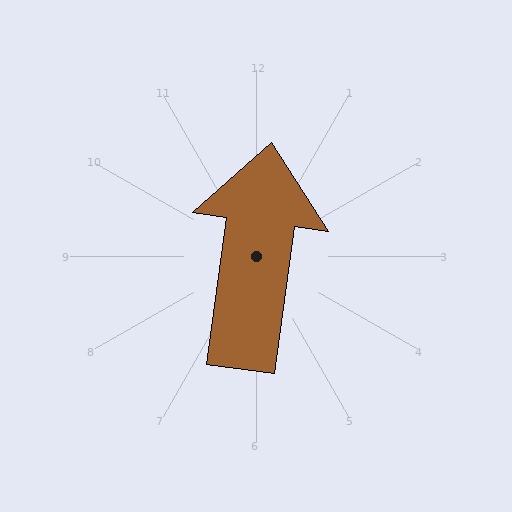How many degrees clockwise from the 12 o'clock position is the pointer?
Approximately 8 degrees.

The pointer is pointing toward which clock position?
Roughly 12 o'clock.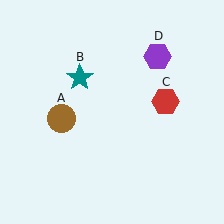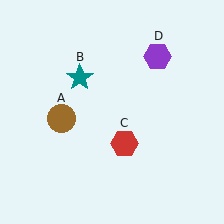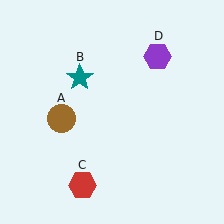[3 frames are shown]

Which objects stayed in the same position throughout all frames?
Brown circle (object A) and teal star (object B) and purple hexagon (object D) remained stationary.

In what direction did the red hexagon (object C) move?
The red hexagon (object C) moved down and to the left.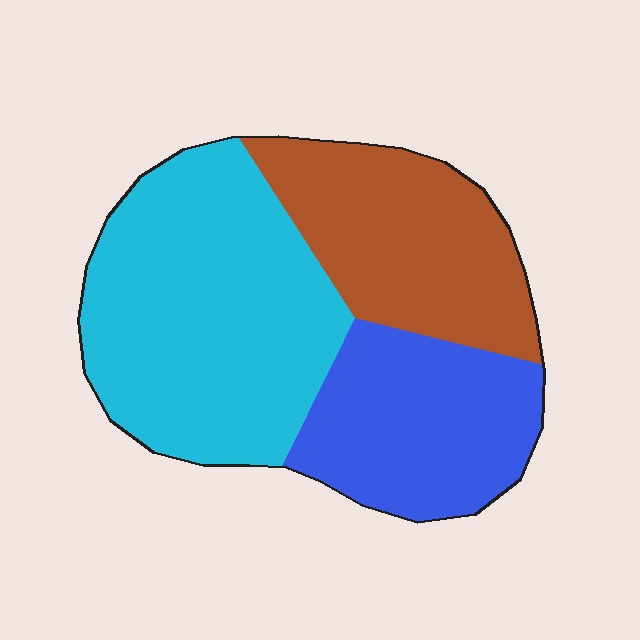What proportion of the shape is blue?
Blue takes up about one quarter (1/4) of the shape.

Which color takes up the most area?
Cyan, at roughly 45%.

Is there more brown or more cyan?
Cyan.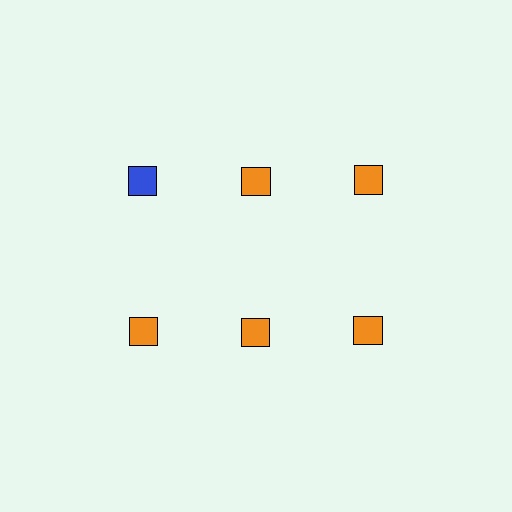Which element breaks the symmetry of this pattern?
The blue square in the top row, leftmost column breaks the symmetry. All other shapes are orange squares.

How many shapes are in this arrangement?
There are 6 shapes arranged in a grid pattern.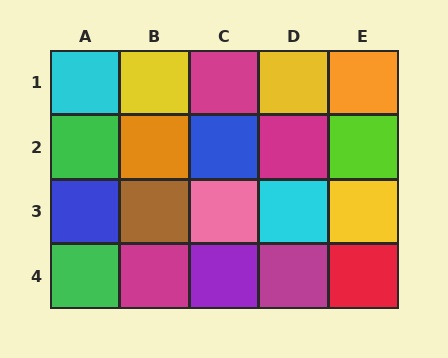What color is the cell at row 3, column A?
Blue.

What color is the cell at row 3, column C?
Pink.